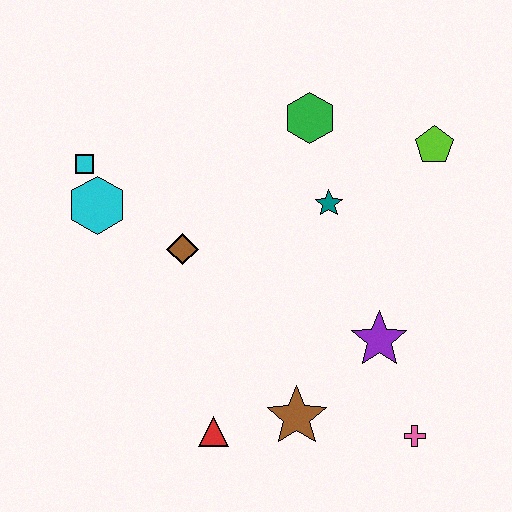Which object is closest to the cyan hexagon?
The cyan square is closest to the cyan hexagon.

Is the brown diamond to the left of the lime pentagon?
Yes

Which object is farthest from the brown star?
The cyan square is farthest from the brown star.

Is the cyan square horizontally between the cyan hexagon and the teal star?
No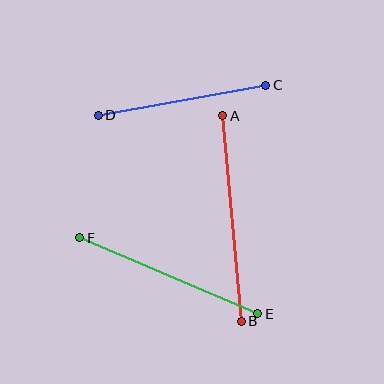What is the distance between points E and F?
The distance is approximately 193 pixels.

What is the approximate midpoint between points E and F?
The midpoint is at approximately (169, 276) pixels.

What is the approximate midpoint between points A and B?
The midpoint is at approximately (232, 218) pixels.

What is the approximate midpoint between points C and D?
The midpoint is at approximately (182, 100) pixels.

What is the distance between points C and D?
The distance is approximately 170 pixels.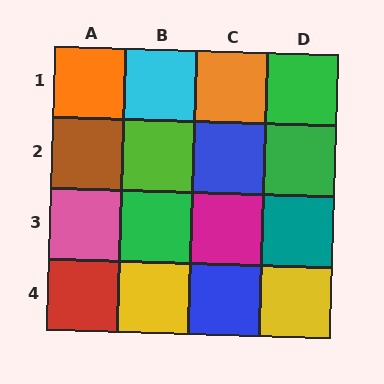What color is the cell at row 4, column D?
Yellow.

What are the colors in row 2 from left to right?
Brown, lime, blue, green.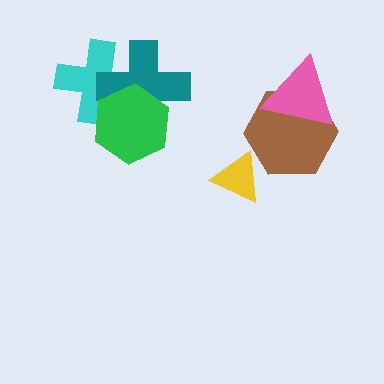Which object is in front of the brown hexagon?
The pink triangle is in front of the brown hexagon.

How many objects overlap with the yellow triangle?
0 objects overlap with the yellow triangle.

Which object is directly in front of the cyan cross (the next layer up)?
The teal cross is directly in front of the cyan cross.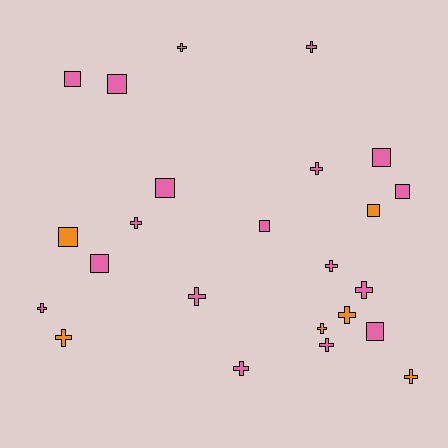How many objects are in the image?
There are 24 objects.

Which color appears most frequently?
Pink, with 17 objects.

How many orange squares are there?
There are 2 orange squares.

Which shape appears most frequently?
Cross, with 14 objects.